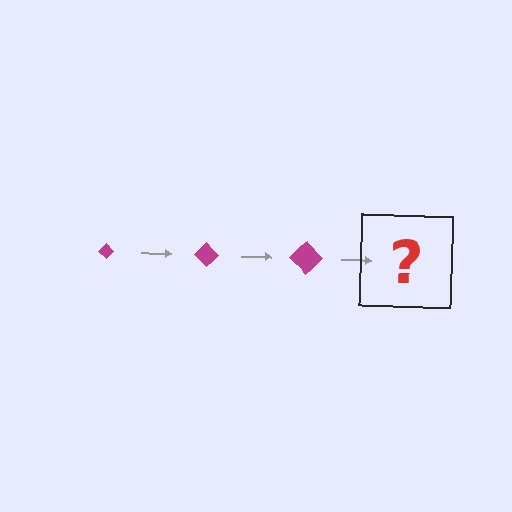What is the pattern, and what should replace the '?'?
The pattern is that the diamond gets progressively larger each step. The '?' should be a magenta diamond, larger than the previous one.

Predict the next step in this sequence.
The next step is a magenta diamond, larger than the previous one.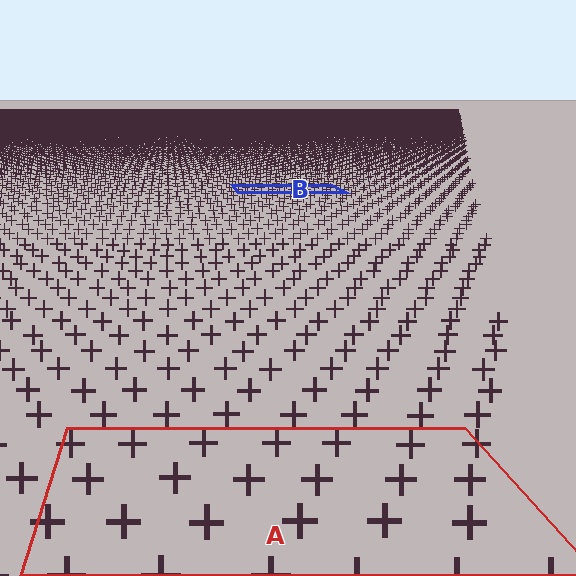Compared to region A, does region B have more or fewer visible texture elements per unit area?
Region B has more texture elements per unit area — they are packed more densely because it is farther away.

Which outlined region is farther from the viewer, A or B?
Region B is farther from the viewer — the texture elements inside it appear smaller and more densely packed.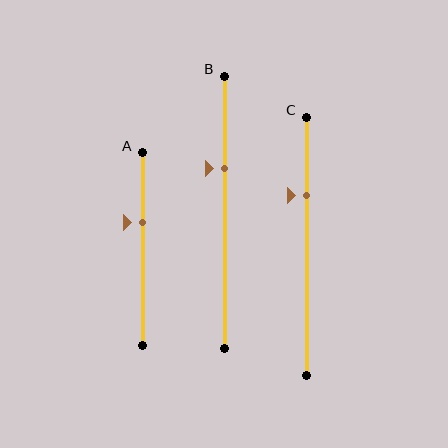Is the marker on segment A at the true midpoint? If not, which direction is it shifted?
No, the marker on segment A is shifted upward by about 14% of the segment length.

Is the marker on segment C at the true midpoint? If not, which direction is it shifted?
No, the marker on segment C is shifted upward by about 20% of the segment length.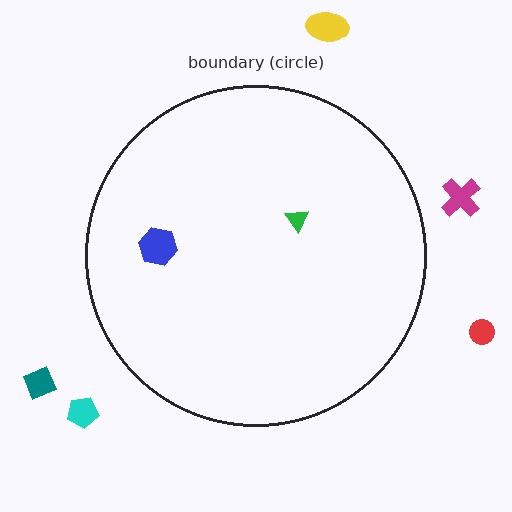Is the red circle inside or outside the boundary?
Outside.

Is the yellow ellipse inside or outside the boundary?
Outside.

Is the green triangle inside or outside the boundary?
Inside.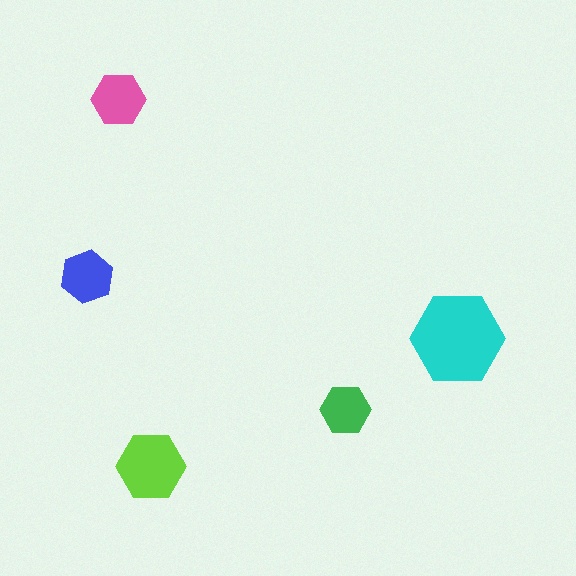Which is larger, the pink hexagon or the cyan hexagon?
The cyan one.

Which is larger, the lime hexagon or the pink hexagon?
The lime one.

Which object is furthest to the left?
The blue hexagon is leftmost.